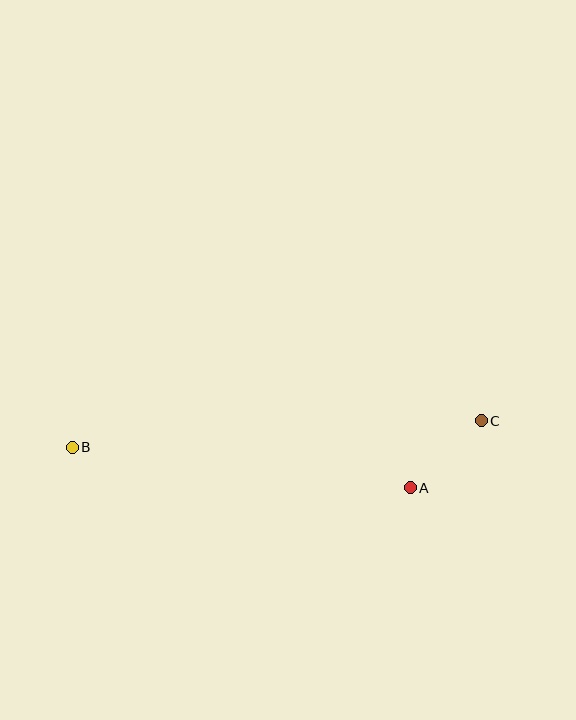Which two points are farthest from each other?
Points B and C are farthest from each other.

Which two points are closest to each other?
Points A and C are closest to each other.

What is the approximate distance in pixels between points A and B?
The distance between A and B is approximately 340 pixels.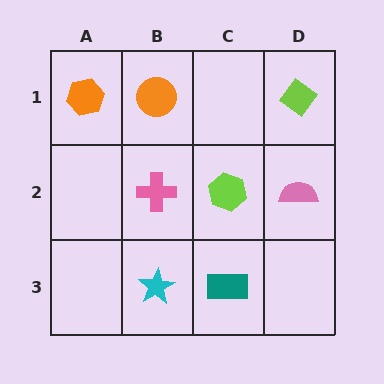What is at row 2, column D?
A pink semicircle.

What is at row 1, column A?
An orange hexagon.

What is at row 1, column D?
A lime diamond.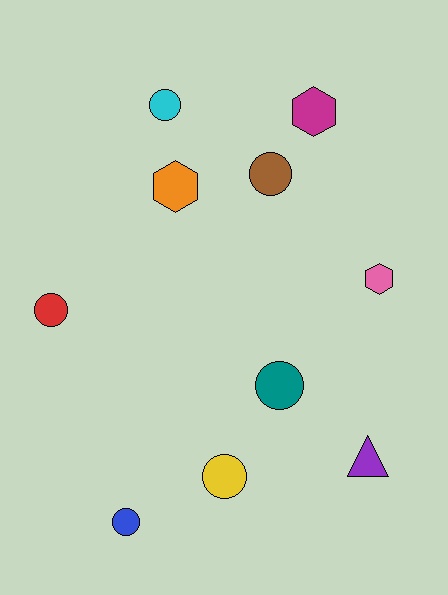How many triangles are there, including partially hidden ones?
There is 1 triangle.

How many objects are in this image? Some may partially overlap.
There are 10 objects.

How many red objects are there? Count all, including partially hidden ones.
There is 1 red object.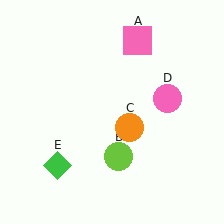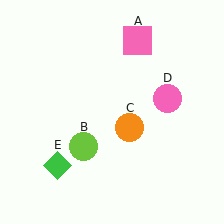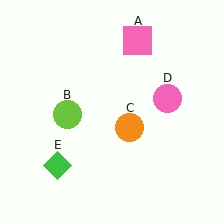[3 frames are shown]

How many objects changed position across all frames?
1 object changed position: lime circle (object B).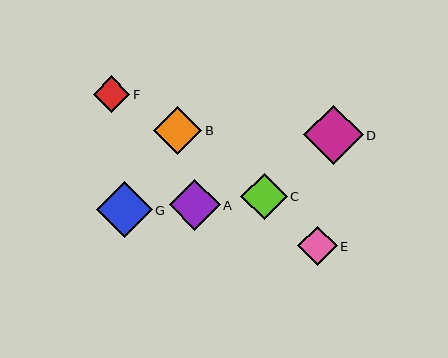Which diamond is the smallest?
Diamond F is the smallest with a size of approximately 36 pixels.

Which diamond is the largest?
Diamond D is the largest with a size of approximately 59 pixels.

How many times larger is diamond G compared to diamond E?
Diamond G is approximately 1.4 times the size of diamond E.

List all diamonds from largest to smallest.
From largest to smallest: D, G, A, B, C, E, F.